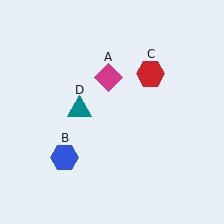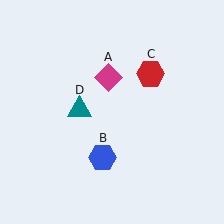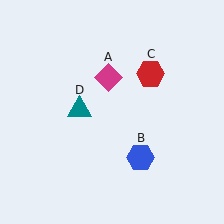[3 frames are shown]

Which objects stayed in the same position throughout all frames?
Magenta diamond (object A) and red hexagon (object C) and teal triangle (object D) remained stationary.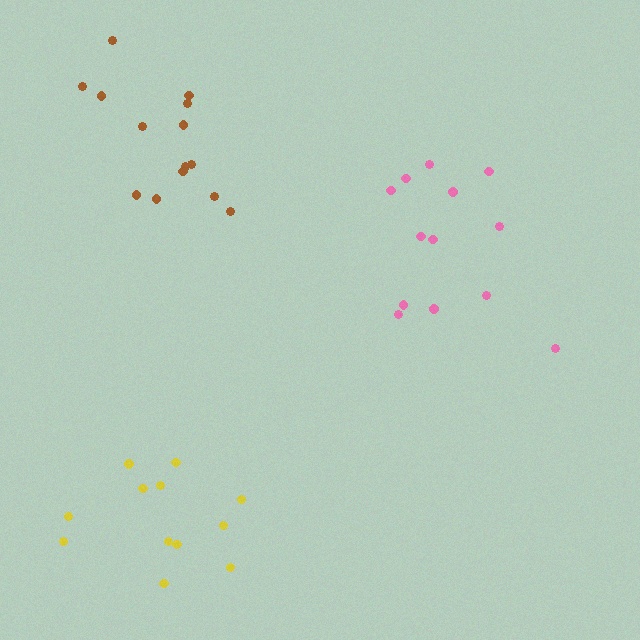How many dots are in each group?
Group 1: 13 dots, Group 2: 12 dots, Group 3: 14 dots (39 total).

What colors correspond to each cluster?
The clusters are colored: pink, yellow, brown.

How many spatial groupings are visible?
There are 3 spatial groupings.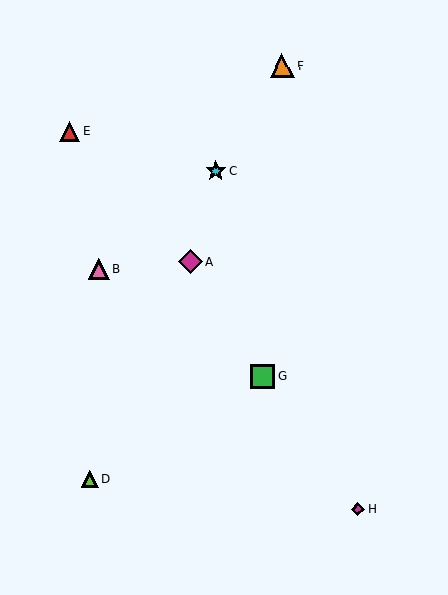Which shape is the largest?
The green square (labeled G) is the largest.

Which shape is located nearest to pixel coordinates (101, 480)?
The lime triangle (labeled D) at (90, 479) is nearest to that location.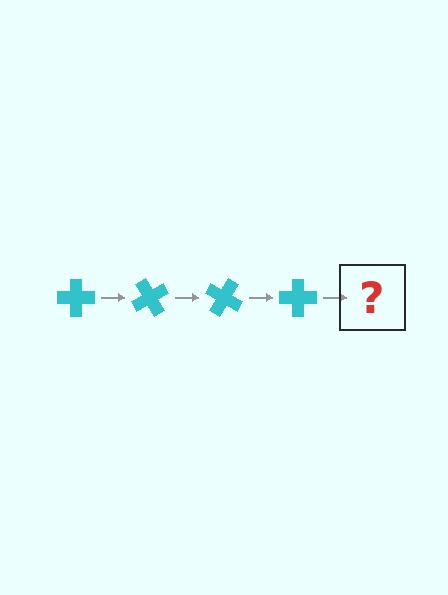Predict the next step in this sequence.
The next step is a cyan cross rotated 240 degrees.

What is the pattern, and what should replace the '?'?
The pattern is that the cross rotates 60 degrees each step. The '?' should be a cyan cross rotated 240 degrees.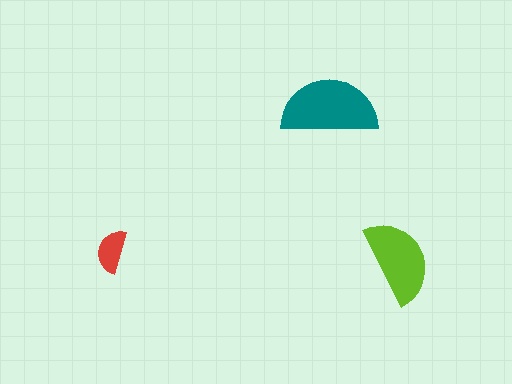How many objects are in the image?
There are 3 objects in the image.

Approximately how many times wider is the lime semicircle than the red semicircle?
About 2 times wider.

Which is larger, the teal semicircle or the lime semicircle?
The teal one.